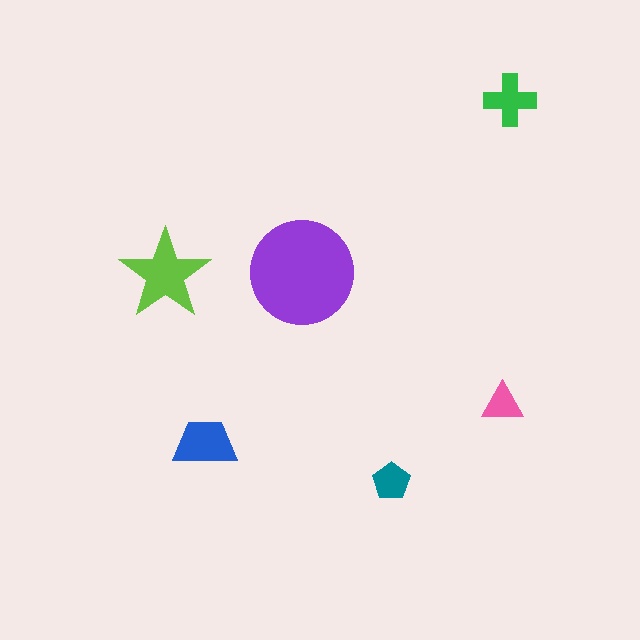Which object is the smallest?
The pink triangle.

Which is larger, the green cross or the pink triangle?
The green cross.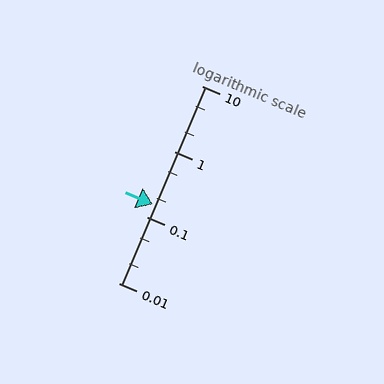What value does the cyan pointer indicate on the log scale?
The pointer indicates approximately 0.16.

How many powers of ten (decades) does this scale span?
The scale spans 3 decades, from 0.01 to 10.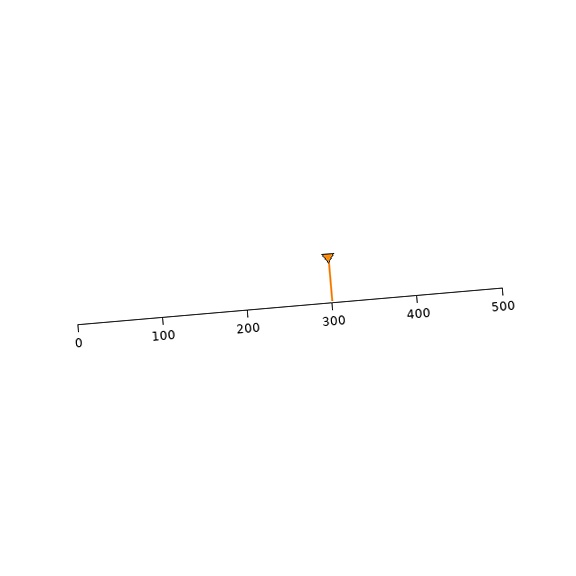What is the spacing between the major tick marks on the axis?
The major ticks are spaced 100 apart.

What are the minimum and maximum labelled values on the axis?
The axis runs from 0 to 500.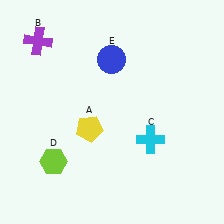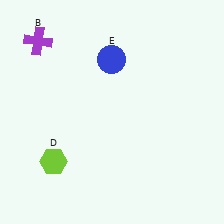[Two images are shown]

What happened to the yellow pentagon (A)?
The yellow pentagon (A) was removed in Image 2. It was in the bottom-left area of Image 1.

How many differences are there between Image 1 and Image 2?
There are 2 differences between the two images.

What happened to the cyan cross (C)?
The cyan cross (C) was removed in Image 2. It was in the bottom-right area of Image 1.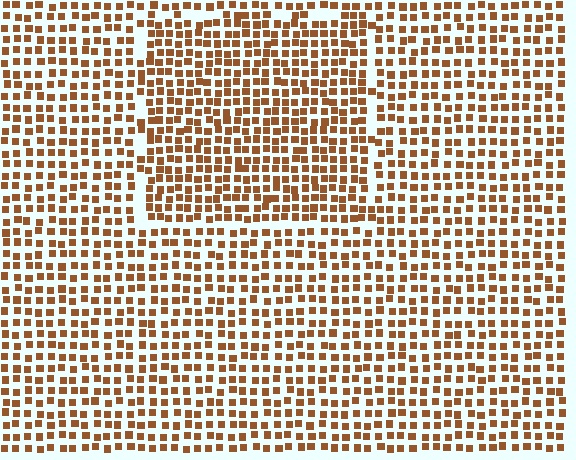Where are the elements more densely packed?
The elements are more densely packed inside the rectangle boundary.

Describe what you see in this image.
The image contains small brown elements arranged at two different densities. A rectangle-shaped region is visible where the elements are more densely packed than the surrounding area.